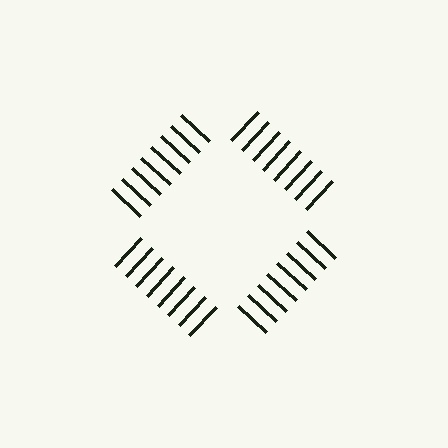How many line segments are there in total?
32 — 8 along each of the 4 edges.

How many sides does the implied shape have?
4 sides — the line-ends trace a square.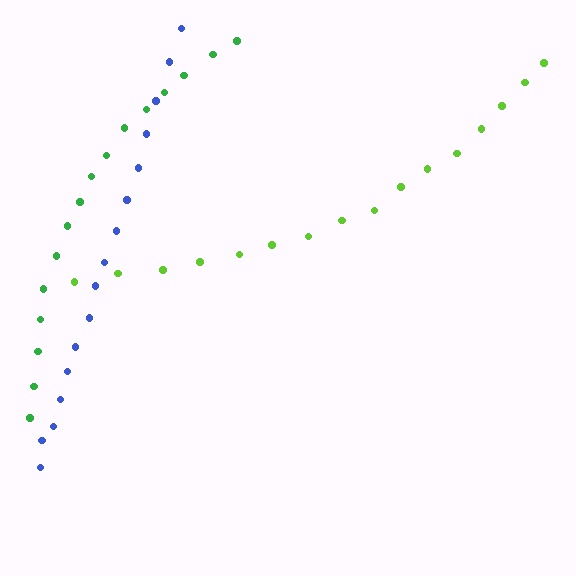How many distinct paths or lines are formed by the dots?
There are 3 distinct paths.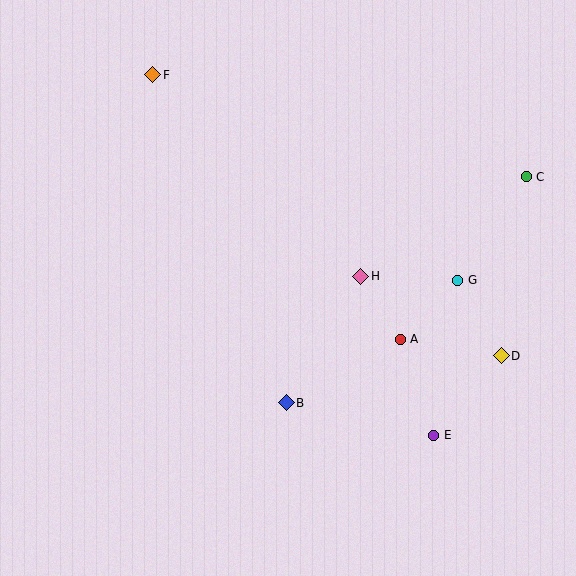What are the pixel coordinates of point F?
Point F is at (153, 75).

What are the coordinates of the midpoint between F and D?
The midpoint between F and D is at (327, 215).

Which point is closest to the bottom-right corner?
Point E is closest to the bottom-right corner.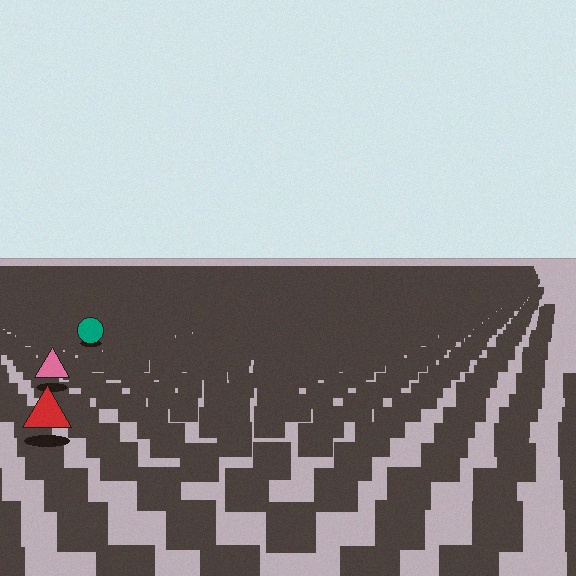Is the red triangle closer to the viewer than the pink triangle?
Yes. The red triangle is closer — you can tell from the texture gradient: the ground texture is coarser near it.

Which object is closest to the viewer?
The red triangle is closest. The texture marks near it are larger and more spread out.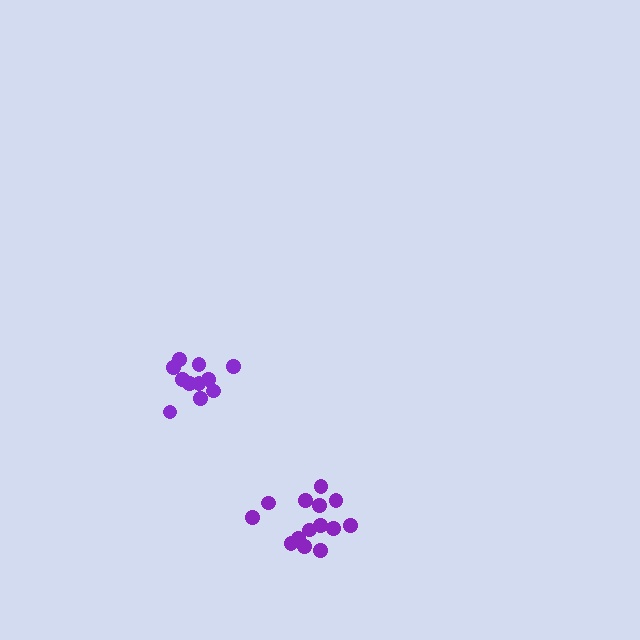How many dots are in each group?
Group 1: 11 dots, Group 2: 14 dots (25 total).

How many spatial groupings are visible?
There are 2 spatial groupings.